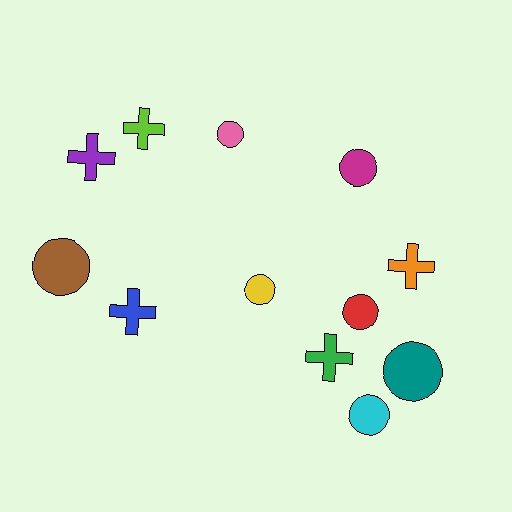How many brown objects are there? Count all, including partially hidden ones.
There is 1 brown object.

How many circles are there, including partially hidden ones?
There are 7 circles.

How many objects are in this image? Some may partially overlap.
There are 12 objects.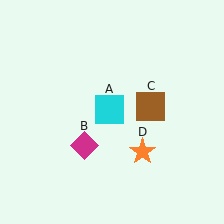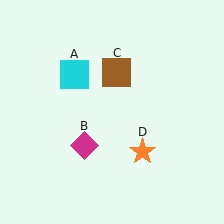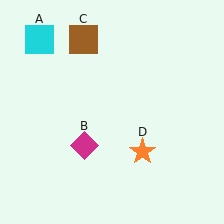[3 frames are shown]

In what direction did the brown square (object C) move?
The brown square (object C) moved up and to the left.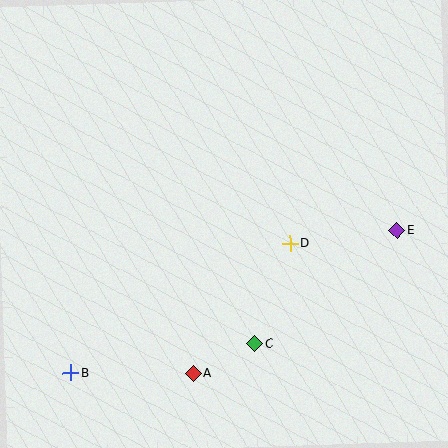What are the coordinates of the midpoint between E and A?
The midpoint between E and A is at (295, 302).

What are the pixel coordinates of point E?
Point E is at (397, 230).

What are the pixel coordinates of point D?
Point D is at (290, 244).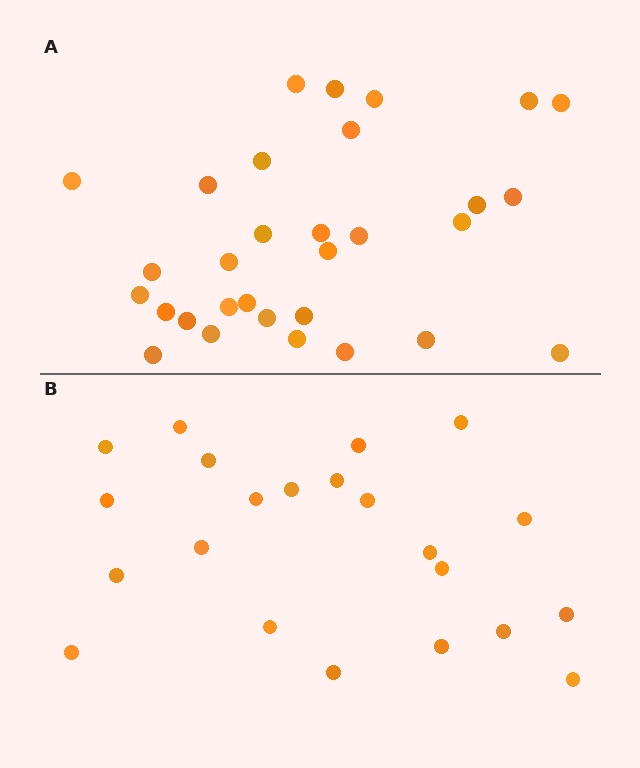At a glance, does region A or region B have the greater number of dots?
Region A (the top region) has more dots.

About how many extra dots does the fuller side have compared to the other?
Region A has roughly 8 or so more dots than region B.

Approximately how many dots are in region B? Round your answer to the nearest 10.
About 20 dots. (The exact count is 22, which rounds to 20.)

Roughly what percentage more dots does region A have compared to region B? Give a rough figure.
About 40% more.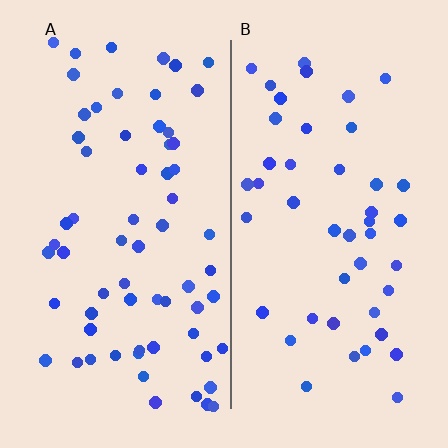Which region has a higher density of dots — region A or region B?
A (the left).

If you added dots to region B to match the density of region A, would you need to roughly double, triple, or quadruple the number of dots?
Approximately double.